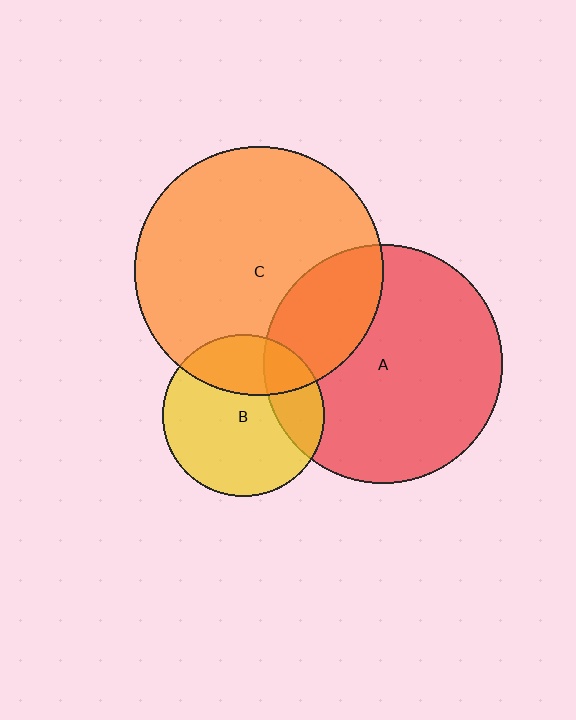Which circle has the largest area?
Circle C (orange).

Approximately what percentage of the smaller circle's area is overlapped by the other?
Approximately 30%.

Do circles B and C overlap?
Yes.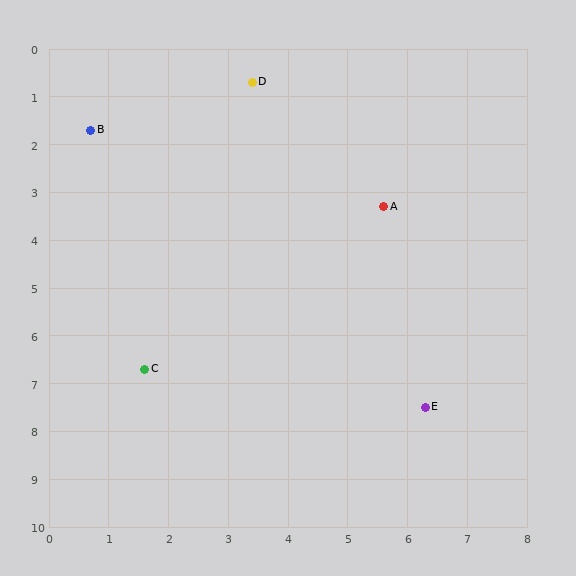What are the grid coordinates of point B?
Point B is at approximately (0.7, 1.7).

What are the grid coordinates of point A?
Point A is at approximately (5.6, 3.3).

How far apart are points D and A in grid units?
Points D and A are about 3.4 grid units apart.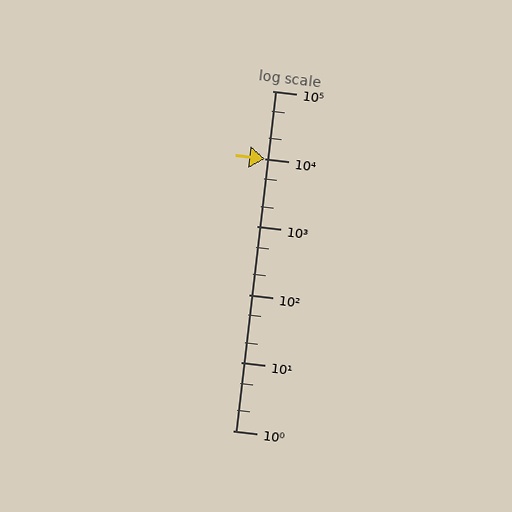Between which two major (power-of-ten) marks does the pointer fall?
The pointer is between 10000 and 100000.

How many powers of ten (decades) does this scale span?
The scale spans 5 decades, from 1 to 100000.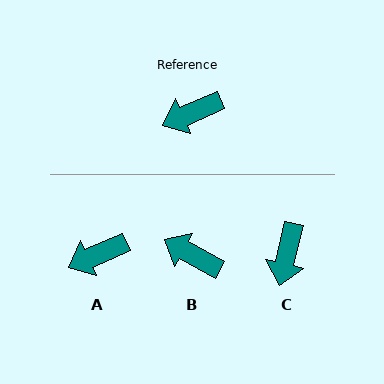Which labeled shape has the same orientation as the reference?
A.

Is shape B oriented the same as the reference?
No, it is off by about 52 degrees.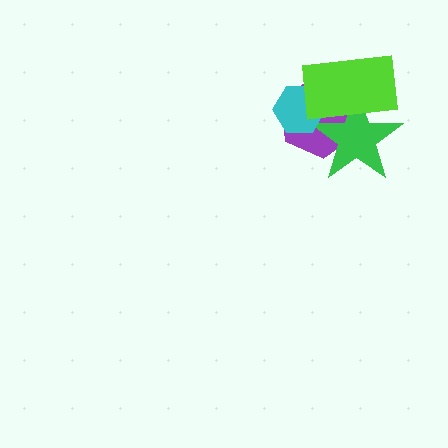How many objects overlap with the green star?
3 objects overlap with the green star.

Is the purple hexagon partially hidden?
Yes, it is partially covered by another shape.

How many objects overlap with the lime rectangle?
3 objects overlap with the lime rectangle.